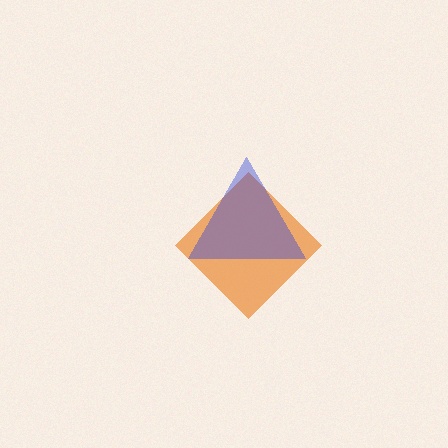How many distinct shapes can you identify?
There are 2 distinct shapes: an orange diamond, a blue triangle.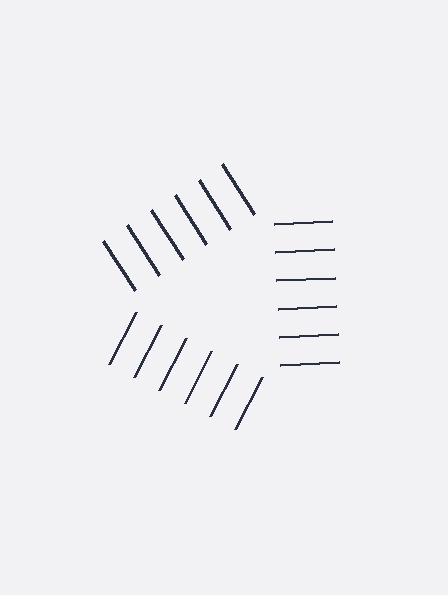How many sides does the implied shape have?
3 sides — the line-ends trace a triangle.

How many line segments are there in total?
18 — 6 along each of the 3 edges.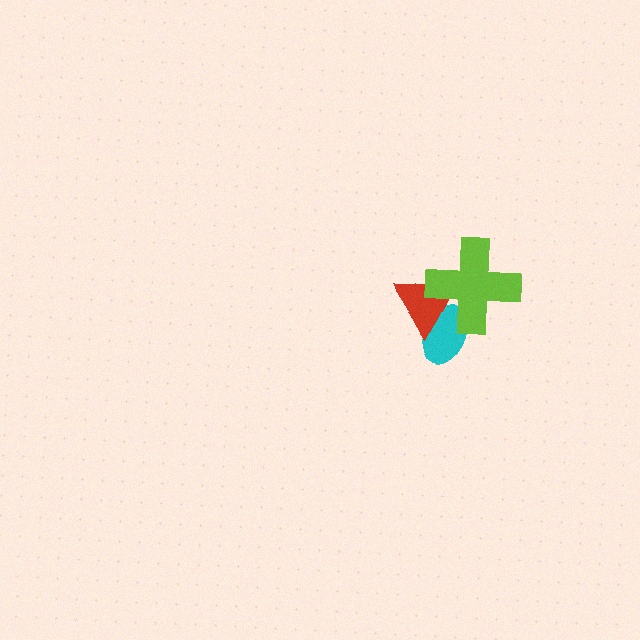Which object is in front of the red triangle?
The lime cross is in front of the red triangle.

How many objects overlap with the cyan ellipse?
2 objects overlap with the cyan ellipse.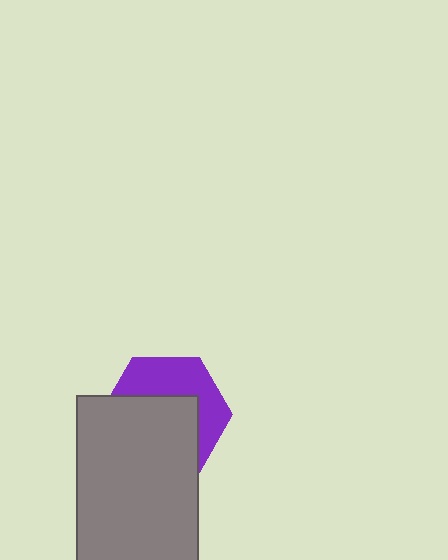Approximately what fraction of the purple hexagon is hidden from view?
Roughly 58% of the purple hexagon is hidden behind the gray rectangle.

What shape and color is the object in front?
The object in front is a gray rectangle.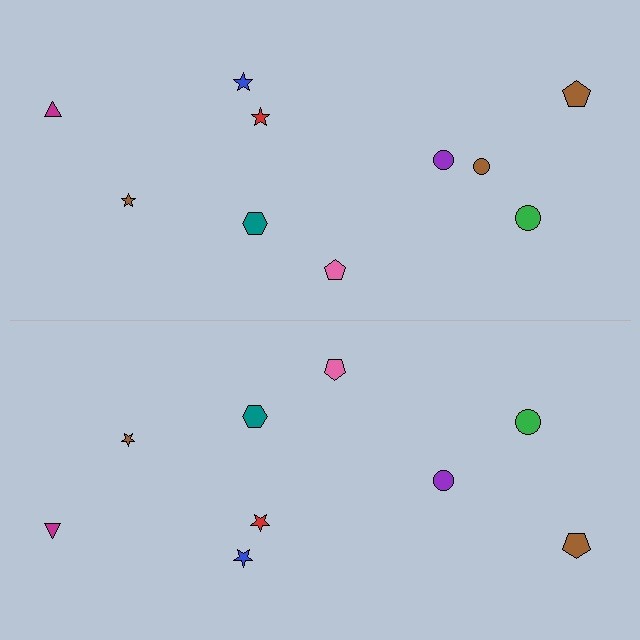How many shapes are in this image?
There are 19 shapes in this image.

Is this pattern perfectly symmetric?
No, the pattern is not perfectly symmetric. A brown circle is missing from the bottom side.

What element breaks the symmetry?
A brown circle is missing from the bottom side.